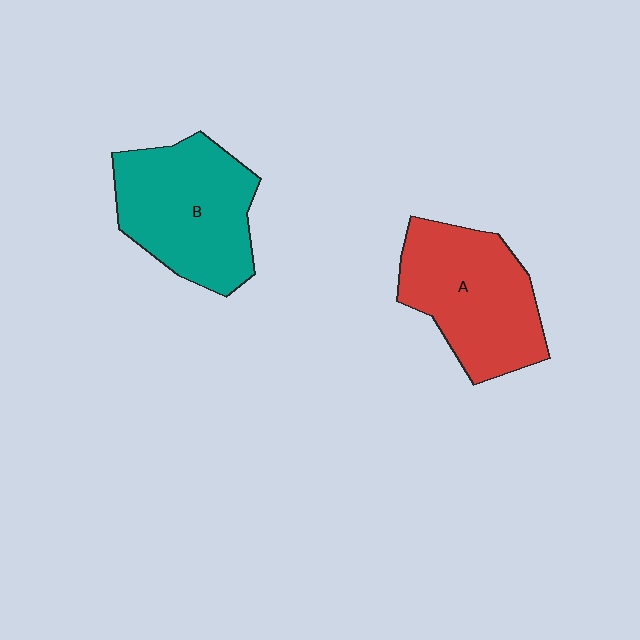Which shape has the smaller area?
Shape A (red).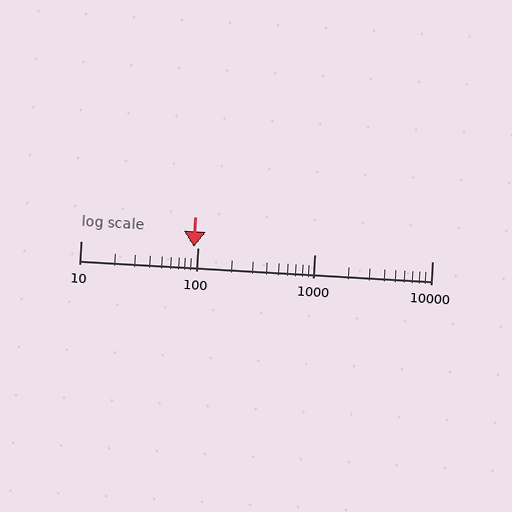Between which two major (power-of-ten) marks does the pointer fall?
The pointer is between 10 and 100.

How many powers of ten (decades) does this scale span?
The scale spans 3 decades, from 10 to 10000.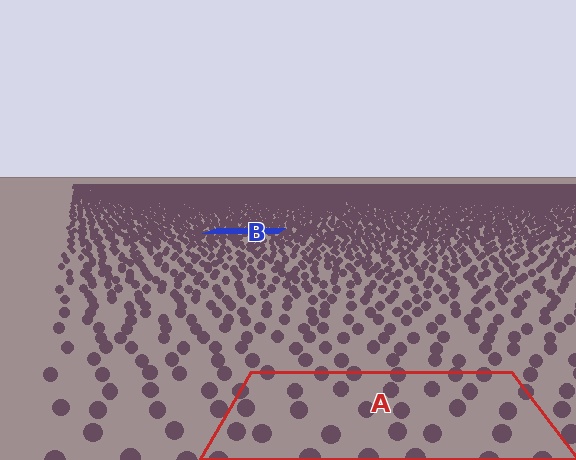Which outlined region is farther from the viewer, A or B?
Region B is farther from the viewer — the texture elements inside it appear smaller and more densely packed.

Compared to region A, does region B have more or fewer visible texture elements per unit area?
Region B has more texture elements per unit area — they are packed more densely because it is farther away.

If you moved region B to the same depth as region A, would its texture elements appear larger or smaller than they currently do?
They would appear larger. At a closer depth, the same texture elements are projected at a bigger on-screen size.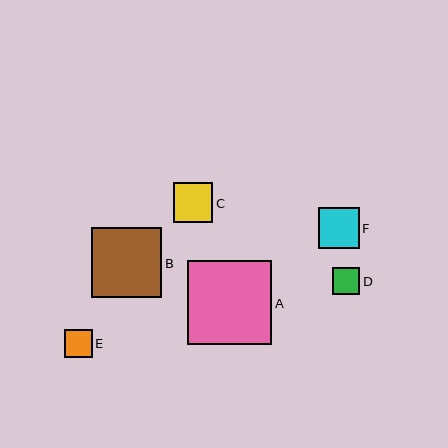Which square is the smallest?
Square D is the smallest with a size of approximately 27 pixels.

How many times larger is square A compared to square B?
Square A is approximately 1.2 times the size of square B.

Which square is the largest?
Square A is the largest with a size of approximately 84 pixels.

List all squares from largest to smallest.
From largest to smallest: A, B, F, C, E, D.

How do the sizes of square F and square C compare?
Square F and square C are approximately the same size.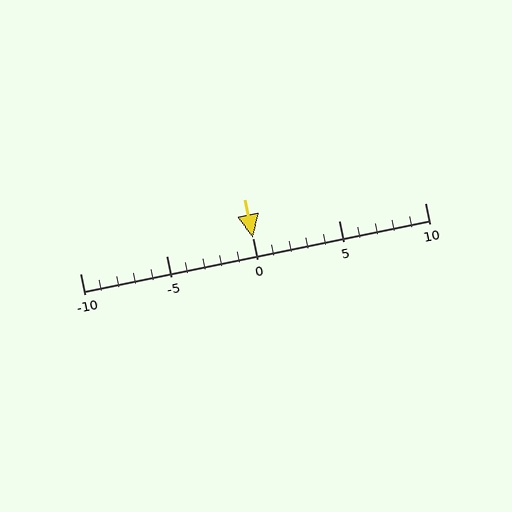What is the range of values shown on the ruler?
The ruler shows values from -10 to 10.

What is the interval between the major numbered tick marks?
The major tick marks are spaced 5 units apart.